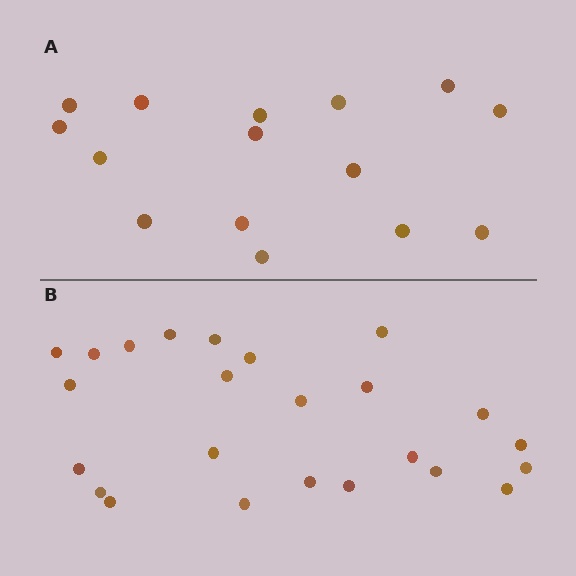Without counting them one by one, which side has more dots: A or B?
Region B (the bottom region) has more dots.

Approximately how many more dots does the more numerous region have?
Region B has roughly 8 or so more dots than region A.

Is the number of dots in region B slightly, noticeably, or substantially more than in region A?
Region B has substantially more. The ratio is roughly 1.6 to 1.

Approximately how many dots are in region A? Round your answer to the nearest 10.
About 20 dots. (The exact count is 15, which rounds to 20.)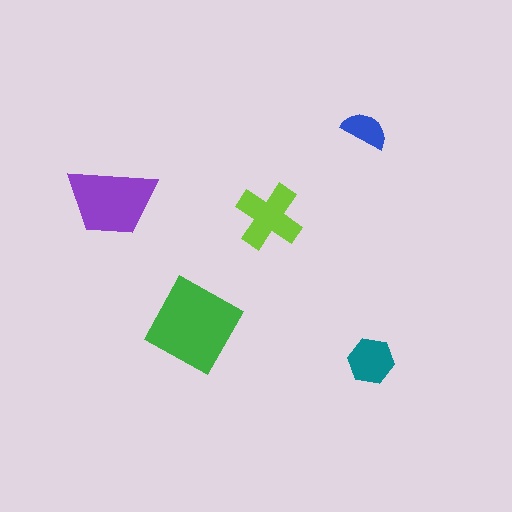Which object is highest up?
The blue semicircle is topmost.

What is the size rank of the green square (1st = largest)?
1st.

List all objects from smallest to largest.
The blue semicircle, the teal hexagon, the lime cross, the purple trapezoid, the green square.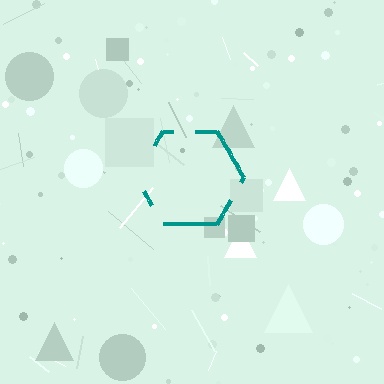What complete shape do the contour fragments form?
The contour fragments form a hexagon.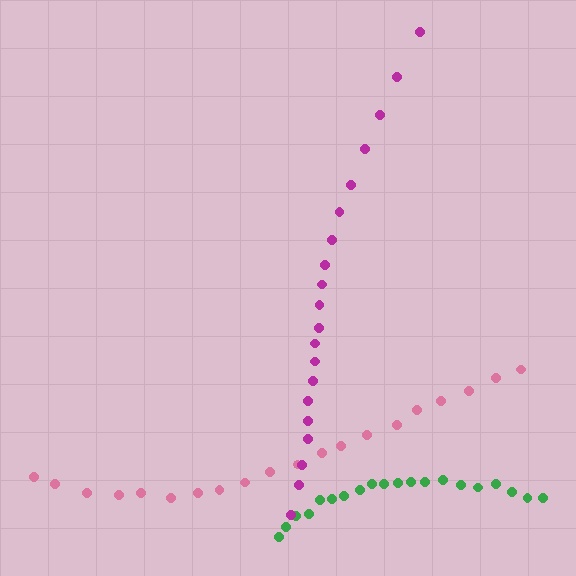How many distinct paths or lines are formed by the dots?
There are 3 distinct paths.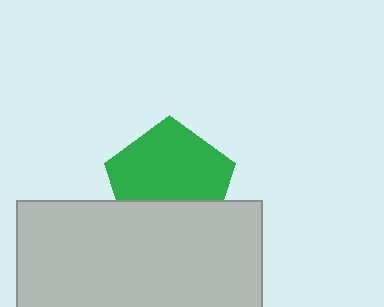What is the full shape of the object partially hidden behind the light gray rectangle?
The partially hidden object is a green pentagon.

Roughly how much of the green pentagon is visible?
Most of it is visible (roughly 65%).